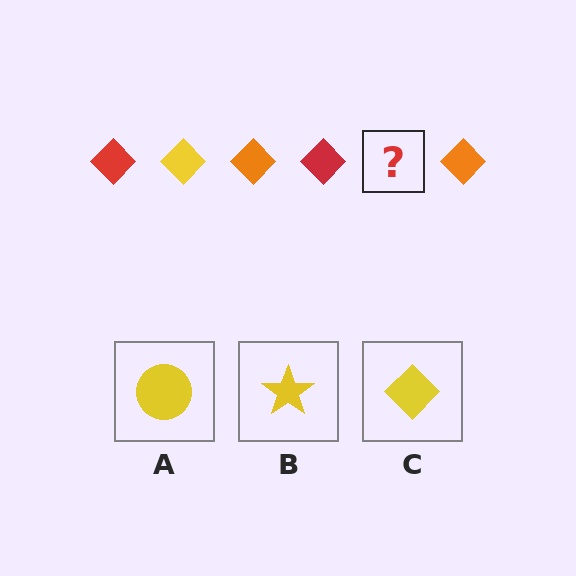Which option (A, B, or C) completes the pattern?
C.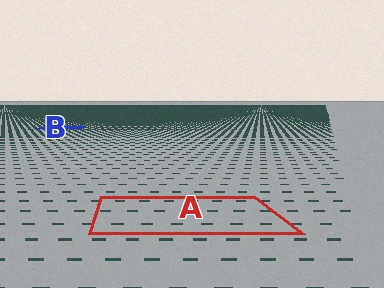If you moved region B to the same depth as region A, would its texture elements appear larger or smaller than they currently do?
They would appear larger. At a closer depth, the same texture elements are projected at a bigger on-screen size.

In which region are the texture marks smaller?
The texture marks are smaller in region B, because it is farther away.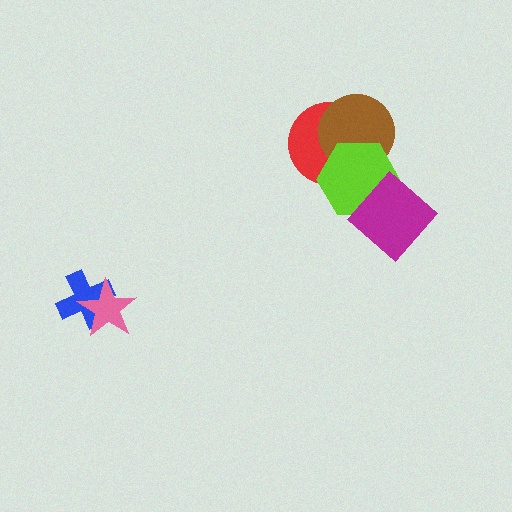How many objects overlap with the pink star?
1 object overlaps with the pink star.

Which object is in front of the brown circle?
The lime hexagon is in front of the brown circle.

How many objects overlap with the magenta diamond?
1 object overlaps with the magenta diamond.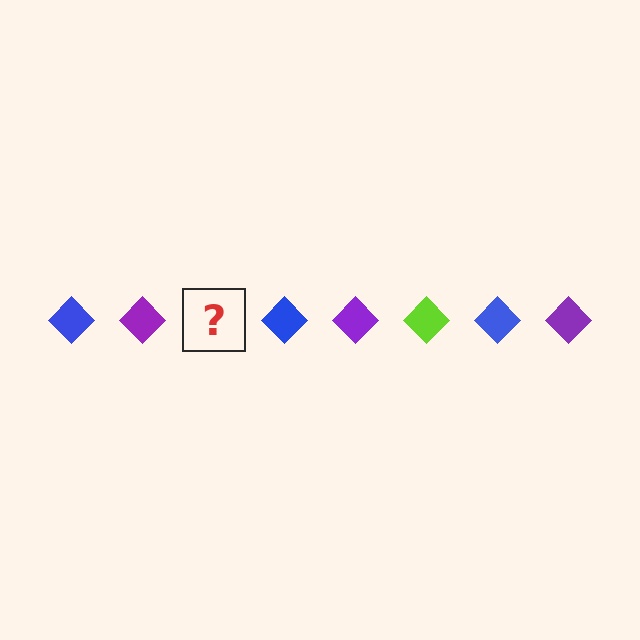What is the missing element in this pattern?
The missing element is a lime diamond.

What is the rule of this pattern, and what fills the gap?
The rule is that the pattern cycles through blue, purple, lime diamonds. The gap should be filled with a lime diamond.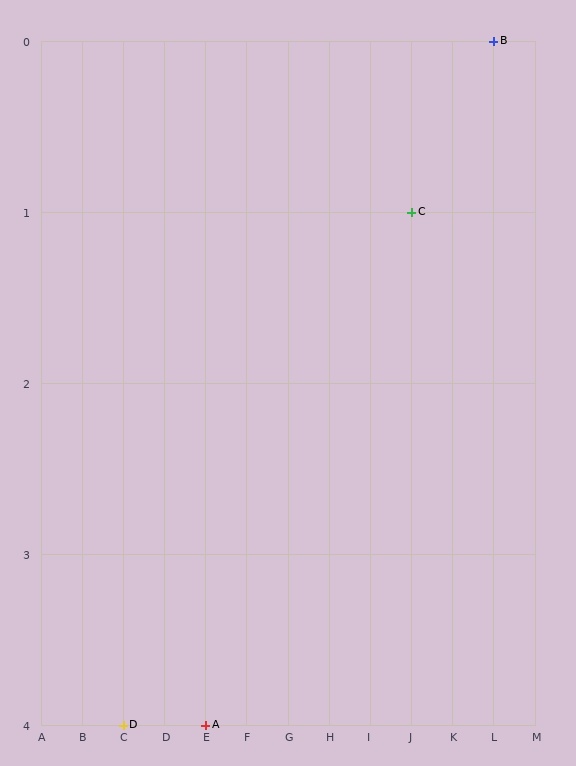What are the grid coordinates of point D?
Point D is at grid coordinates (C, 4).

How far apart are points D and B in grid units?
Points D and B are 9 columns and 4 rows apart (about 9.8 grid units diagonally).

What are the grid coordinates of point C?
Point C is at grid coordinates (J, 1).